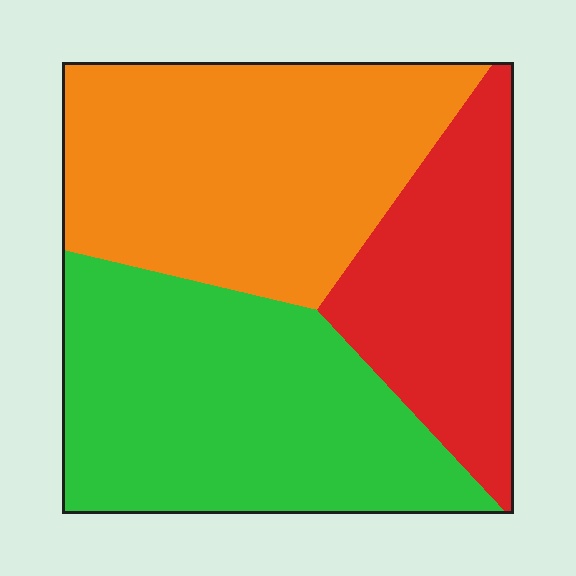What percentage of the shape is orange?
Orange covers about 40% of the shape.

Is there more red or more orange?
Orange.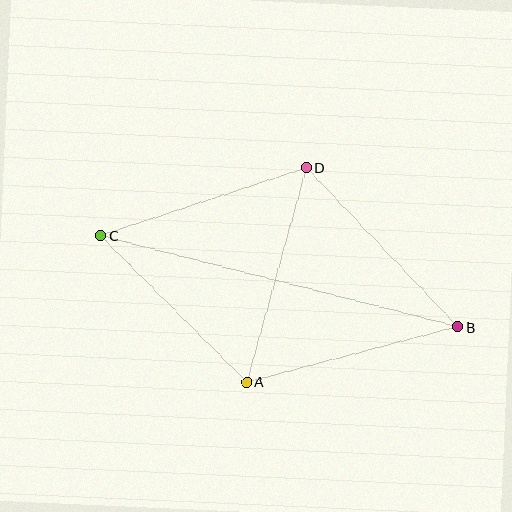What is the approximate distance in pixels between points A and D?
The distance between A and D is approximately 223 pixels.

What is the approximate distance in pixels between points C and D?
The distance between C and D is approximately 217 pixels.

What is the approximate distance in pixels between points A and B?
The distance between A and B is approximately 218 pixels.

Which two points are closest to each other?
Points A and C are closest to each other.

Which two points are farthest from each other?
Points B and C are farthest from each other.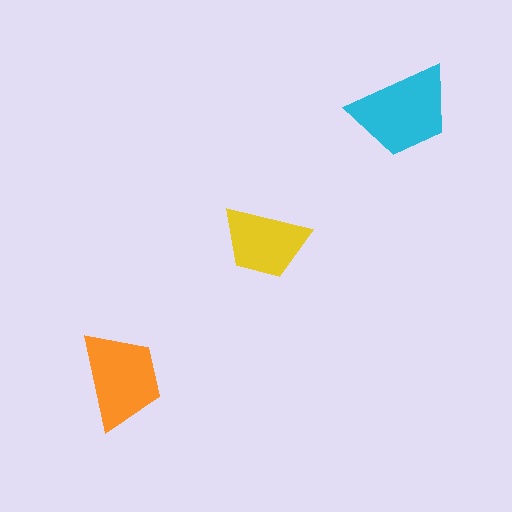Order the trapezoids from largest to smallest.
the cyan one, the orange one, the yellow one.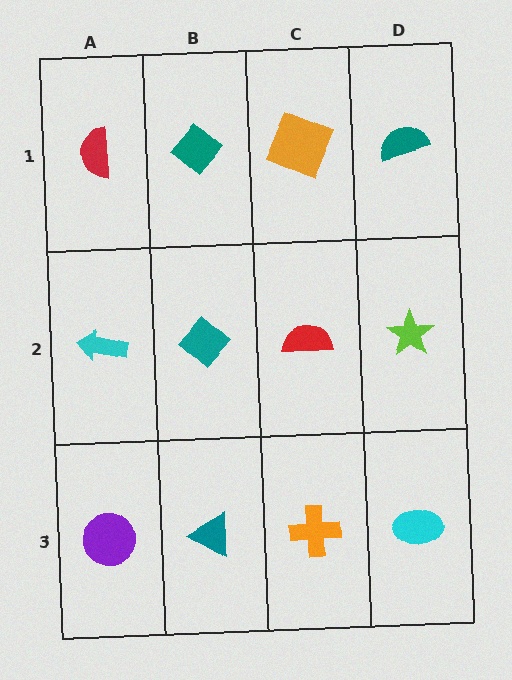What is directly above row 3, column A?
A cyan arrow.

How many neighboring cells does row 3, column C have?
3.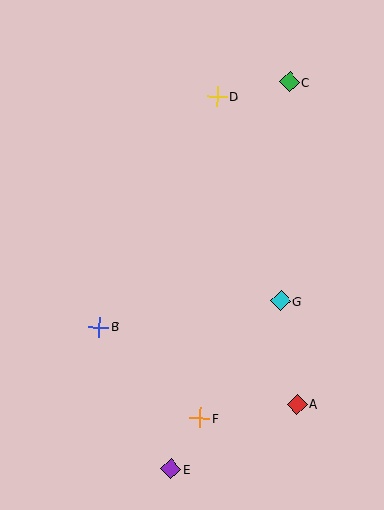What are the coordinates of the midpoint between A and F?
The midpoint between A and F is at (248, 411).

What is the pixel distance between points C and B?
The distance between C and B is 310 pixels.